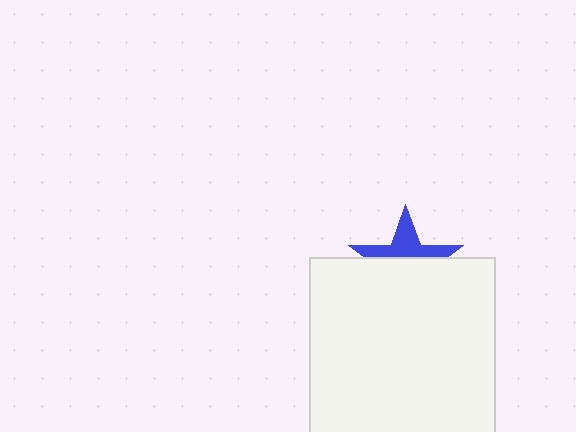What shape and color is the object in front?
The object in front is a white rectangle.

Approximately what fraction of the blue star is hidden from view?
Roughly 57% of the blue star is hidden behind the white rectangle.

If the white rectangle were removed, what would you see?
You would see the complete blue star.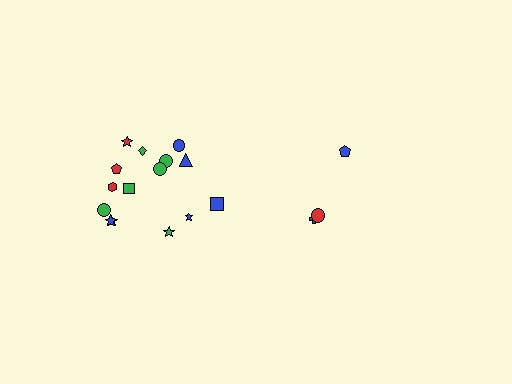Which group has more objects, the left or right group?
The left group.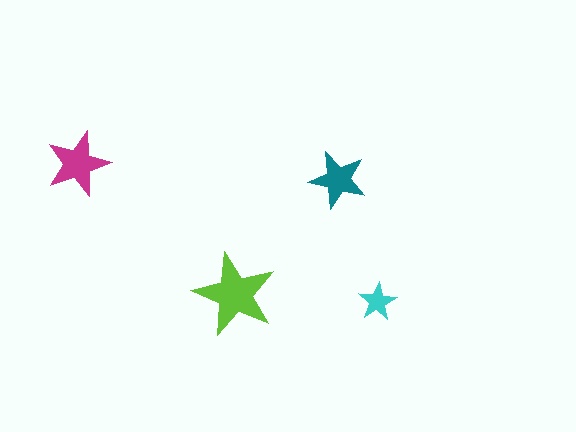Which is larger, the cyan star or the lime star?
The lime one.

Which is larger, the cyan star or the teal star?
The teal one.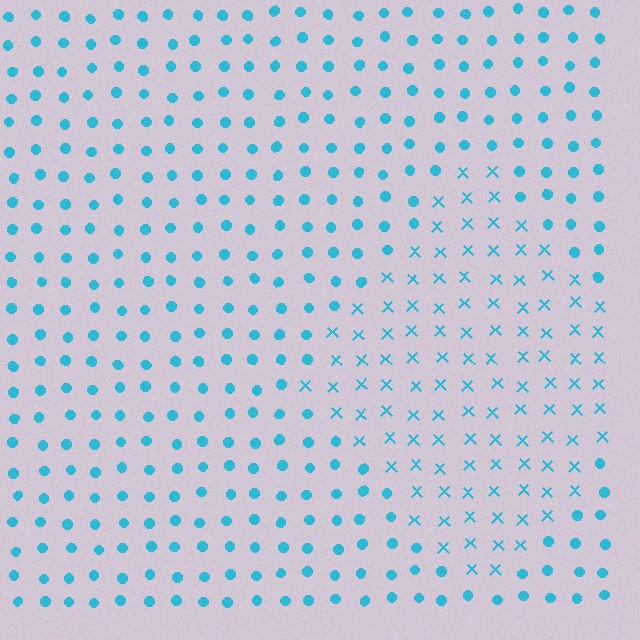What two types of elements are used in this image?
The image uses X marks inside the diamond region and circles outside it.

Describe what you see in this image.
The image is filled with small cyan elements arranged in a uniform grid. A diamond-shaped region contains X marks, while the surrounding area contains circles. The boundary is defined purely by the change in element shape.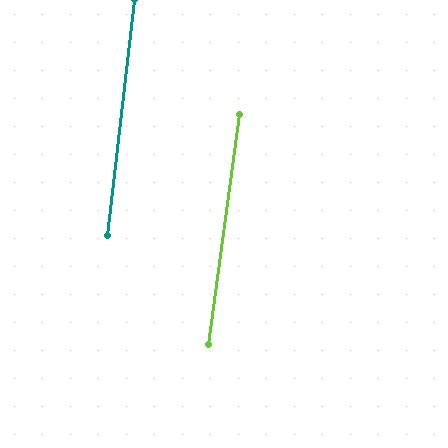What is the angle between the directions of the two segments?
Approximately 1 degree.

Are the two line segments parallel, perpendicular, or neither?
Parallel — their directions differ by only 1.1°.